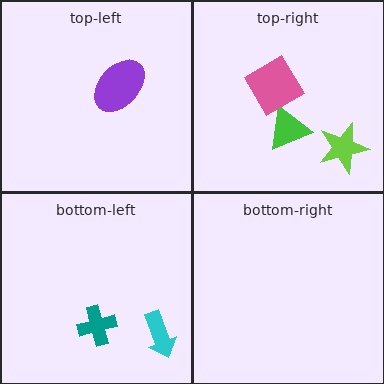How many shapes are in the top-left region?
1.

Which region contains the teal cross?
The bottom-left region.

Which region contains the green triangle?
The top-right region.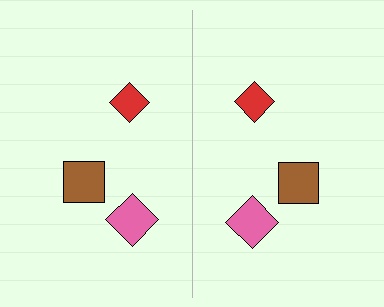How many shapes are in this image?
There are 6 shapes in this image.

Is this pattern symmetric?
Yes, this pattern has bilateral (reflection) symmetry.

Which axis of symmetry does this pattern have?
The pattern has a vertical axis of symmetry running through the center of the image.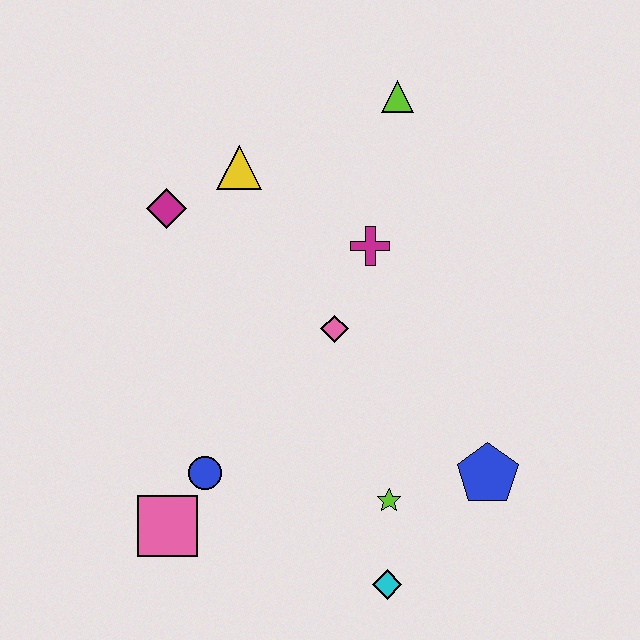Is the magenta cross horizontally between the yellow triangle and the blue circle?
No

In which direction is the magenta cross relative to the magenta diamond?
The magenta cross is to the right of the magenta diamond.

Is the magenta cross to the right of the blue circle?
Yes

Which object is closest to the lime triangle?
The magenta cross is closest to the lime triangle.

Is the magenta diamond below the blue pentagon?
No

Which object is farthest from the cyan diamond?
The lime triangle is farthest from the cyan diamond.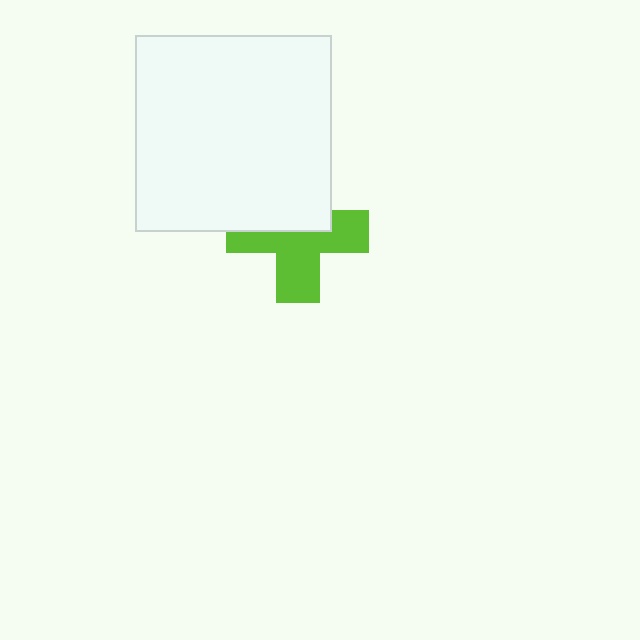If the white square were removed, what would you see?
You would see the complete lime cross.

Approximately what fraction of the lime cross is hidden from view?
Roughly 42% of the lime cross is hidden behind the white square.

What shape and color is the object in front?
The object in front is a white square.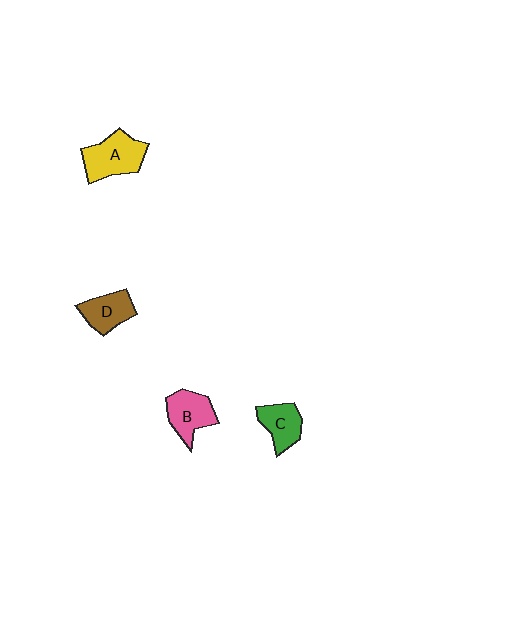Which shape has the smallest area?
Shape C (green).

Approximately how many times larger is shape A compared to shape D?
Approximately 1.4 times.